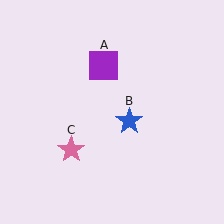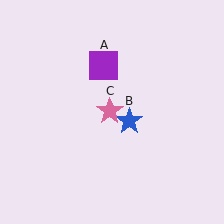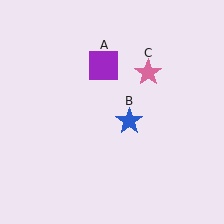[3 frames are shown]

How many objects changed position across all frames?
1 object changed position: pink star (object C).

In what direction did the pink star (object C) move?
The pink star (object C) moved up and to the right.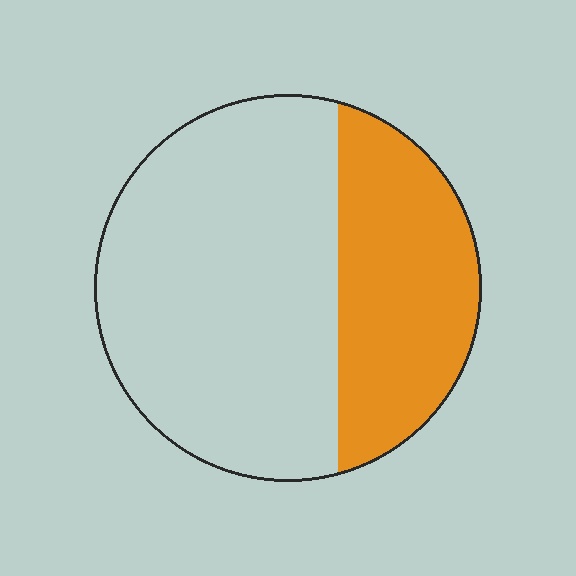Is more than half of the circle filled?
No.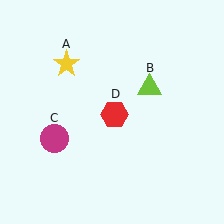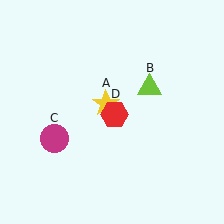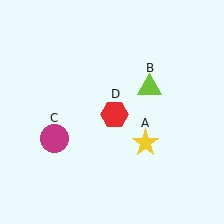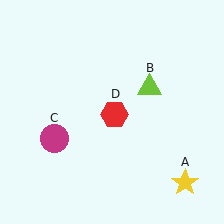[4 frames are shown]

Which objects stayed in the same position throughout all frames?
Lime triangle (object B) and magenta circle (object C) and red hexagon (object D) remained stationary.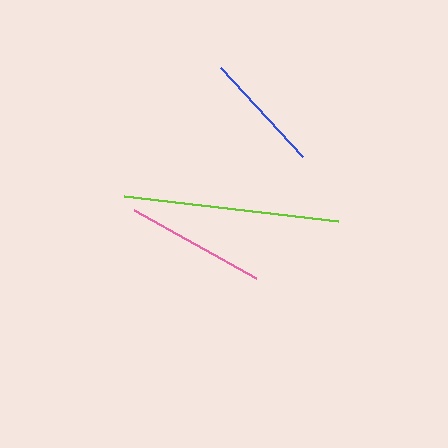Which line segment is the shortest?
The blue line is the shortest at approximately 121 pixels.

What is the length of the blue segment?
The blue segment is approximately 121 pixels long.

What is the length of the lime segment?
The lime segment is approximately 215 pixels long.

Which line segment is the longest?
The lime line is the longest at approximately 215 pixels.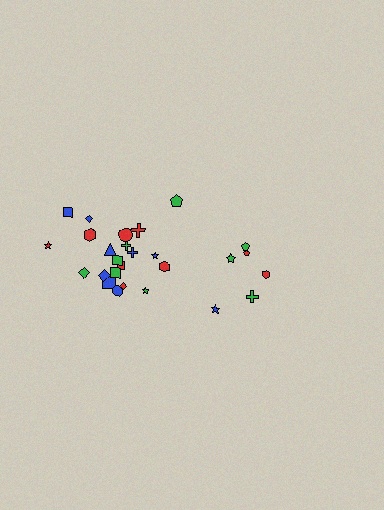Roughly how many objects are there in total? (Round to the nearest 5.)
Roughly 30 objects in total.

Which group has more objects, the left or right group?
The left group.